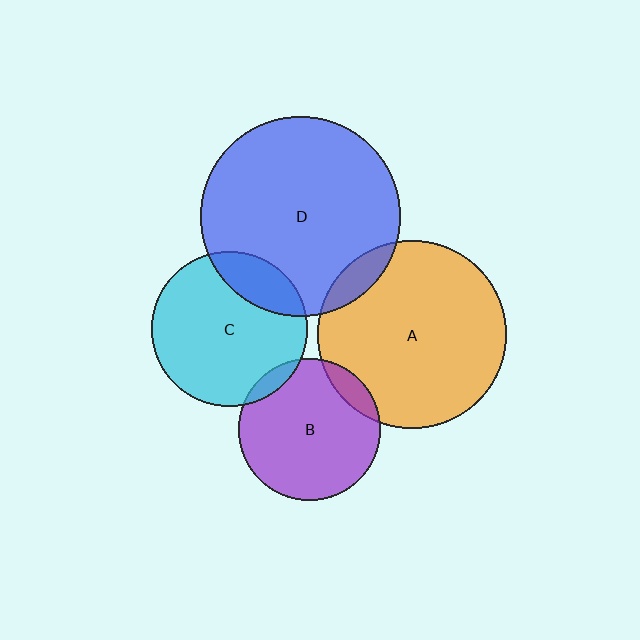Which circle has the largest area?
Circle D (blue).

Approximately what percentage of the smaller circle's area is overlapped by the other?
Approximately 20%.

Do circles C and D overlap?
Yes.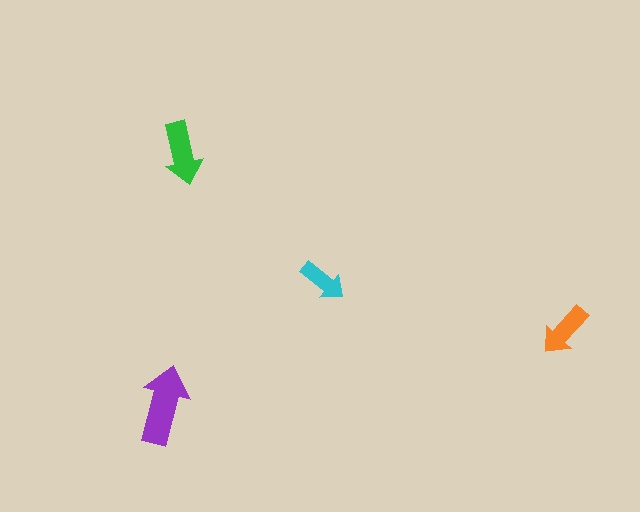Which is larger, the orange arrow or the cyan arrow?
The orange one.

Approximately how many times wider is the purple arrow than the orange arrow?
About 1.5 times wider.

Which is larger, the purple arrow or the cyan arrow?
The purple one.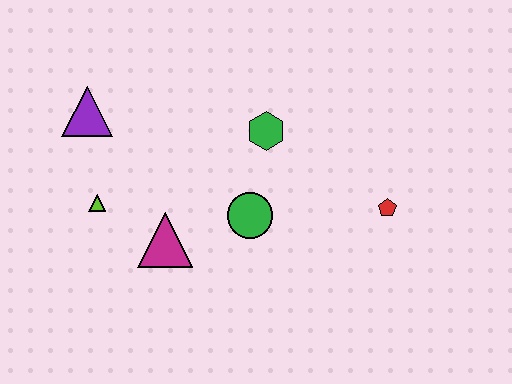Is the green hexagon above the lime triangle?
Yes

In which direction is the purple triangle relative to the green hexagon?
The purple triangle is to the left of the green hexagon.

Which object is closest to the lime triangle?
The magenta triangle is closest to the lime triangle.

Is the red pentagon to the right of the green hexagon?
Yes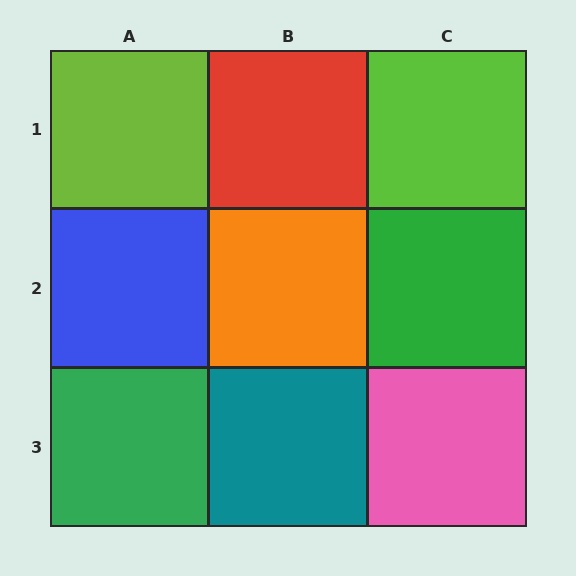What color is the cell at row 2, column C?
Green.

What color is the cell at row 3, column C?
Pink.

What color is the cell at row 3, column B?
Teal.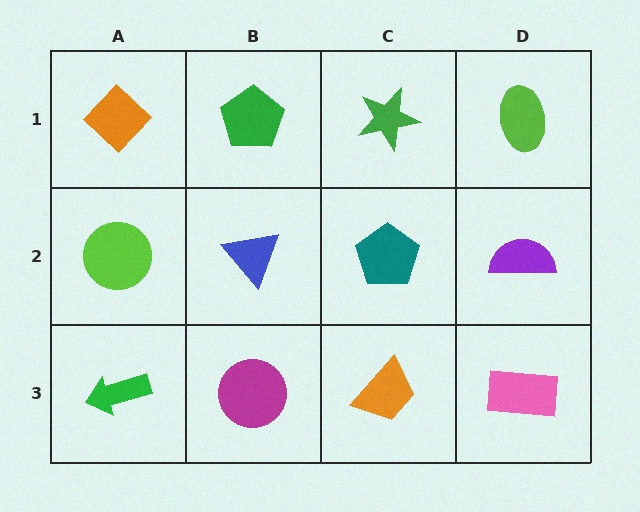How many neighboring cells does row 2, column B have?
4.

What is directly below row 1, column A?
A lime circle.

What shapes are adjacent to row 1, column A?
A lime circle (row 2, column A), a green pentagon (row 1, column B).